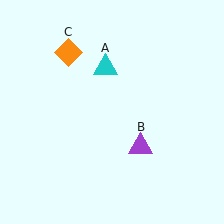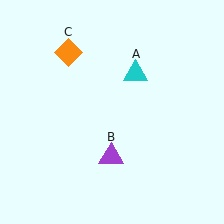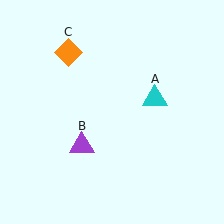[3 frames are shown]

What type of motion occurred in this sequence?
The cyan triangle (object A), purple triangle (object B) rotated clockwise around the center of the scene.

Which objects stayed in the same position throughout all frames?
Orange diamond (object C) remained stationary.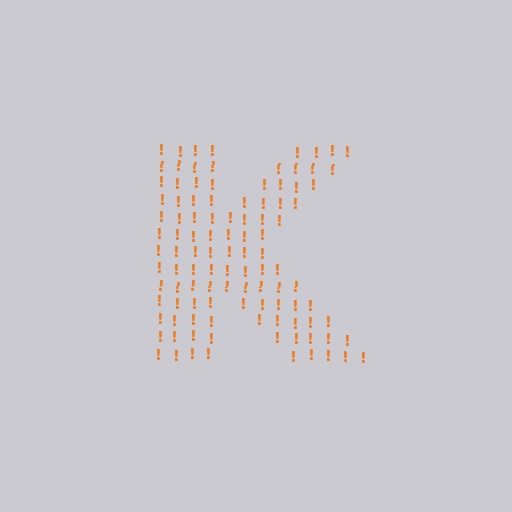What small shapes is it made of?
It is made of small exclamation marks.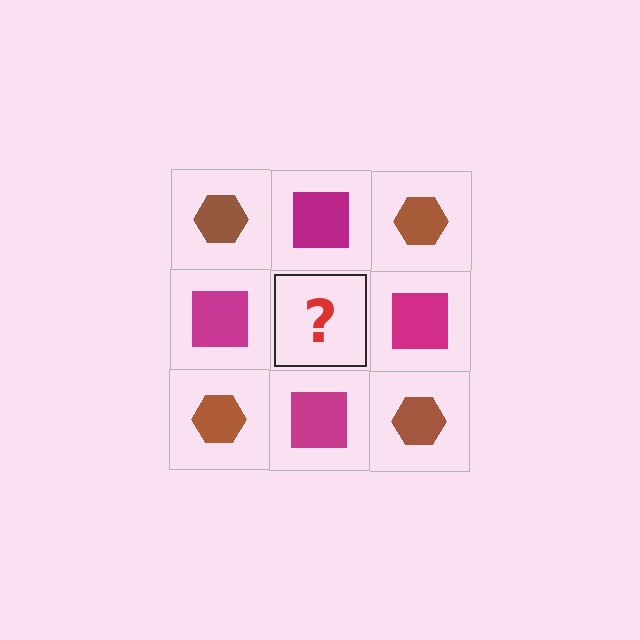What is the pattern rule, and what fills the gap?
The rule is that it alternates brown hexagon and magenta square in a checkerboard pattern. The gap should be filled with a brown hexagon.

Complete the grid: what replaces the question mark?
The question mark should be replaced with a brown hexagon.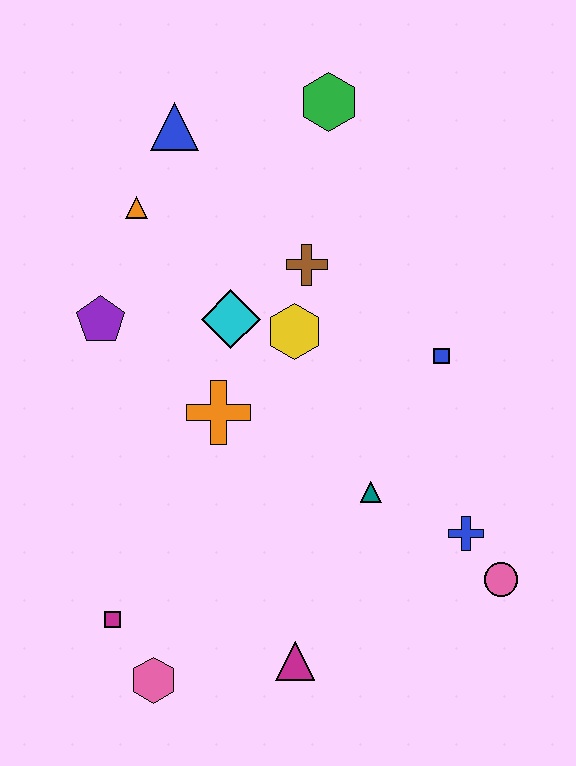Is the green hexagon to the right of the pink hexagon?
Yes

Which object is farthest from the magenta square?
The green hexagon is farthest from the magenta square.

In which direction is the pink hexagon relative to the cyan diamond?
The pink hexagon is below the cyan diamond.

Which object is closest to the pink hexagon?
The magenta square is closest to the pink hexagon.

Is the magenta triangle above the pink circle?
No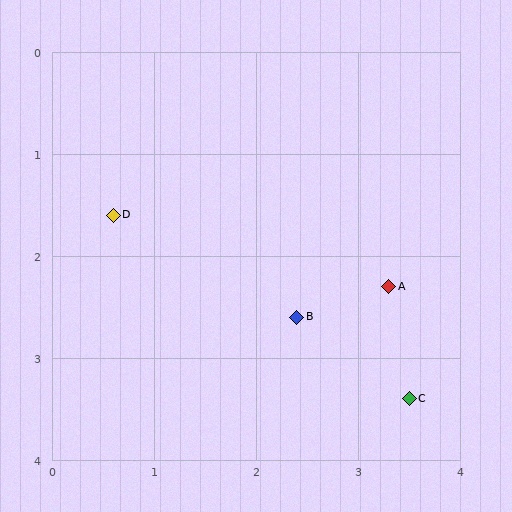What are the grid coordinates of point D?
Point D is at approximately (0.6, 1.6).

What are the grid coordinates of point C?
Point C is at approximately (3.5, 3.4).